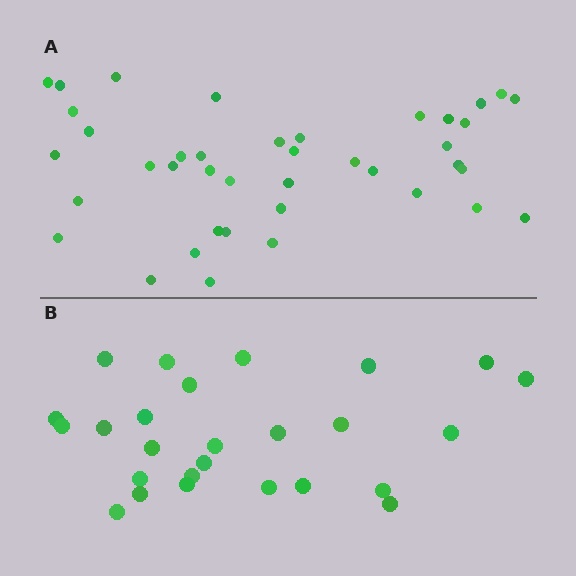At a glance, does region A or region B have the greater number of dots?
Region A (the top region) has more dots.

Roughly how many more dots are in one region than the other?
Region A has approximately 15 more dots than region B.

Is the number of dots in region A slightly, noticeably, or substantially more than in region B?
Region A has substantially more. The ratio is roughly 1.5 to 1.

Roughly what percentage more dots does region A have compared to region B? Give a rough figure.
About 55% more.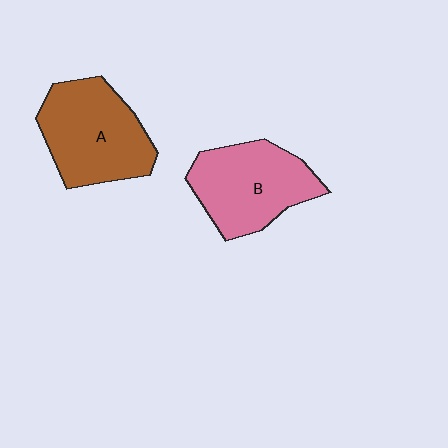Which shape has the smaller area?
Shape B (pink).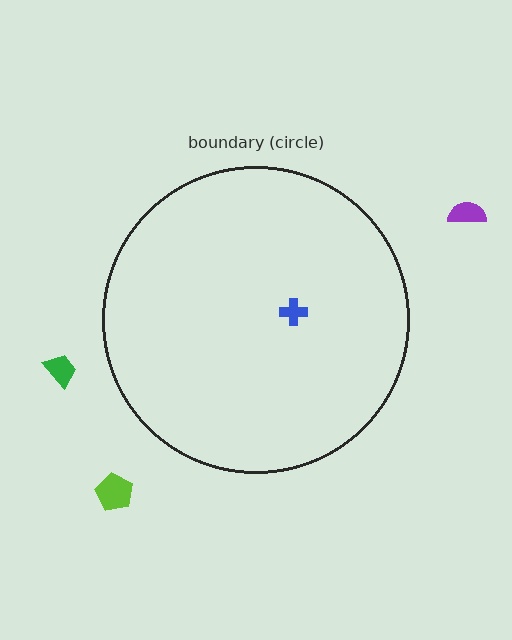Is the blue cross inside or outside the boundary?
Inside.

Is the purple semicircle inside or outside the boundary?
Outside.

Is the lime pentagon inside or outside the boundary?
Outside.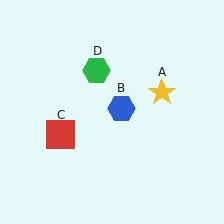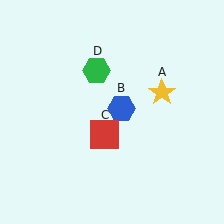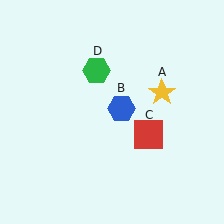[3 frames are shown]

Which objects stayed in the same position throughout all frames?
Yellow star (object A) and blue hexagon (object B) and green hexagon (object D) remained stationary.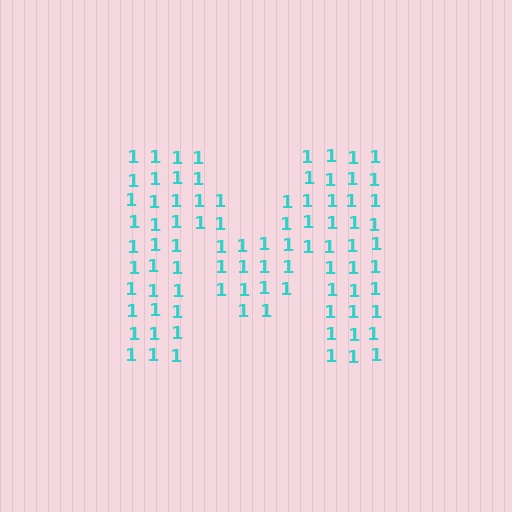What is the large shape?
The large shape is the letter M.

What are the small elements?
The small elements are digit 1's.